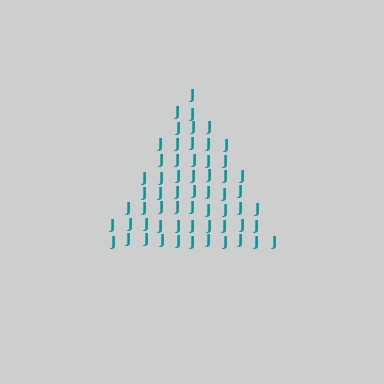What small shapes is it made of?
It is made of small letter J's.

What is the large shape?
The large shape is a triangle.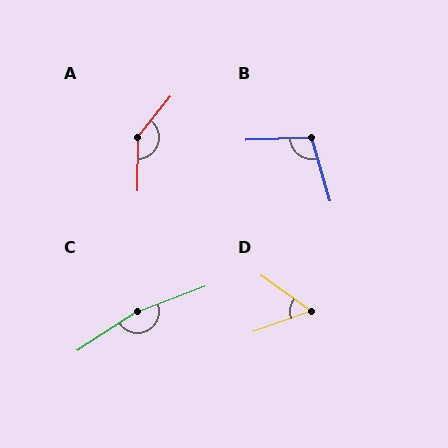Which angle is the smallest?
D, at approximately 56 degrees.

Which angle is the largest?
C, at approximately 168 degrees.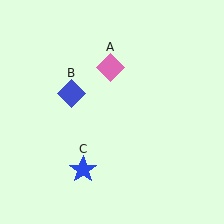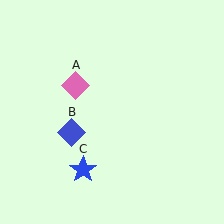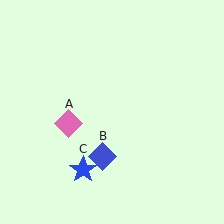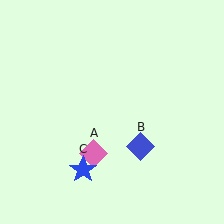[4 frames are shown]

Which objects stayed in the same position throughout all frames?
Blue star (object C) remained stationary.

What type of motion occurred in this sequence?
The pink diamond (object A), blue diamond (object B) rotated counterclockwise around the center of the scene.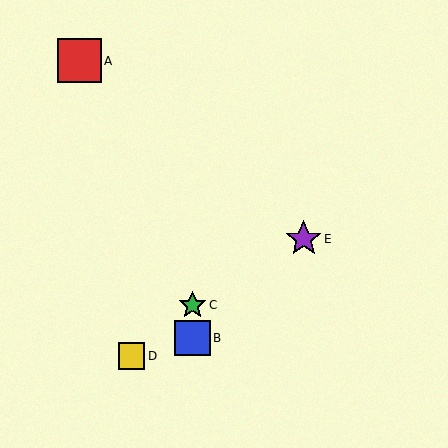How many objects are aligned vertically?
2 objects (B, C) are aligned vertically.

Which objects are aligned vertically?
Objects B, C are aligned vertically.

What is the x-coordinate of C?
Object C is at x≈192.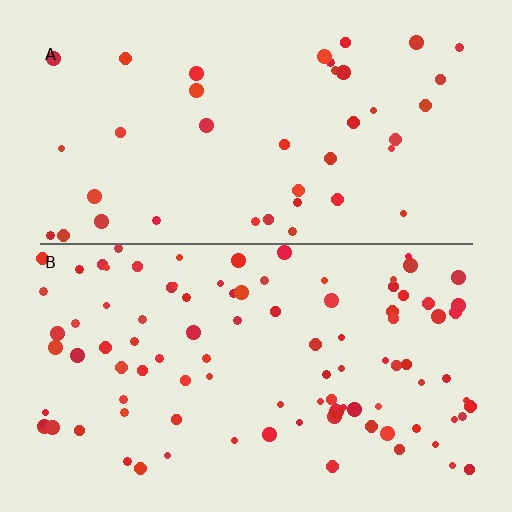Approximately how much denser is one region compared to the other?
Approximately 2.3× — region B over region A.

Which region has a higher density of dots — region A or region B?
B (the bottom).